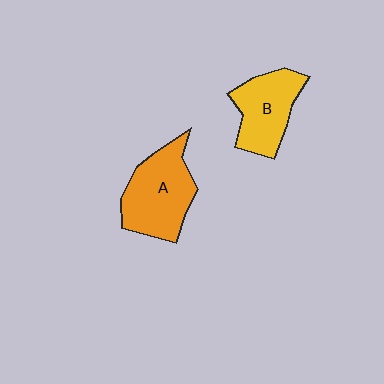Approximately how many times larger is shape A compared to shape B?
Approximately 1.2 times.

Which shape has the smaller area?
Shape B (yellow).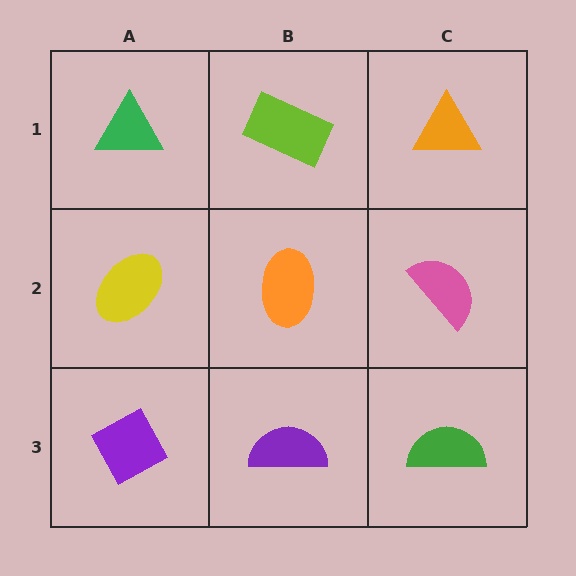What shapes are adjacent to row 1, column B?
An orange ellipse (row 2, column B), a green triangle (row 1, column A), an orange triangle (row 1, column C).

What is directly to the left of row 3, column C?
A purple semicircle.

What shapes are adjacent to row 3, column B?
An orange ellipse (row 2, column B), a purple diamond (row 3, column A), a green semicircle (row 3, column C).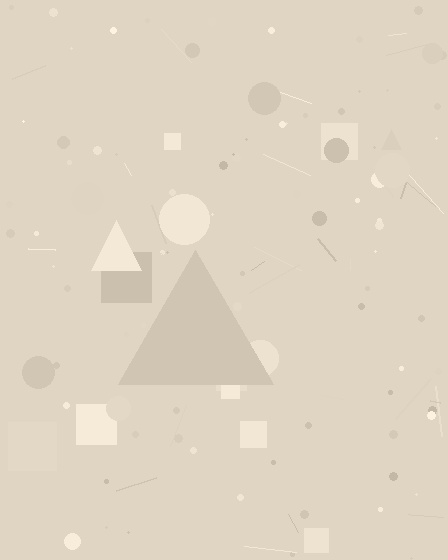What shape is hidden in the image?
A triangle is hidden in the image.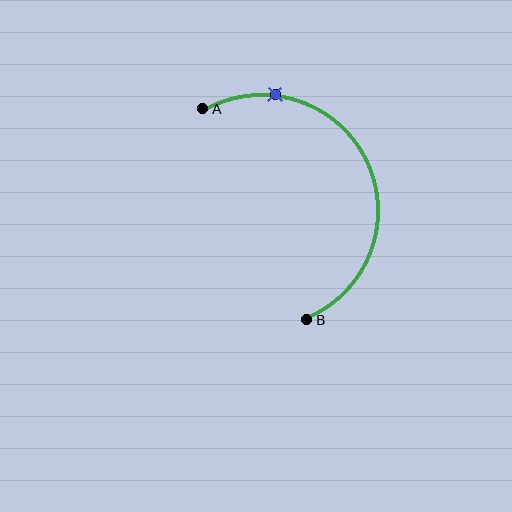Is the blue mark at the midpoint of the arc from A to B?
No. The blue mark lies on the arc but is closer to endpoint A. The arc midpoint would be at the point on the curve equidistant along the arc from both A and B.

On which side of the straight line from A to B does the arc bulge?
The arc bulges to the right of the straight line connecting A and B.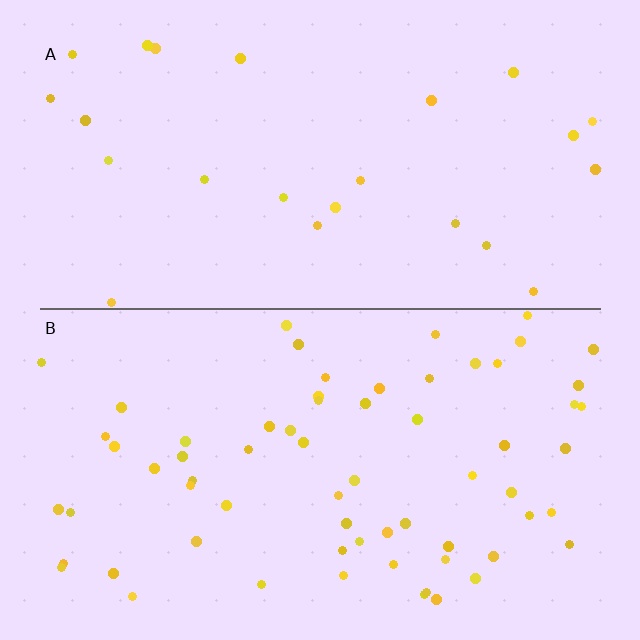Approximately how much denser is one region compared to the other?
Approximately 2.8× — region B over region A.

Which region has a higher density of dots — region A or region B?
B (the bottom).